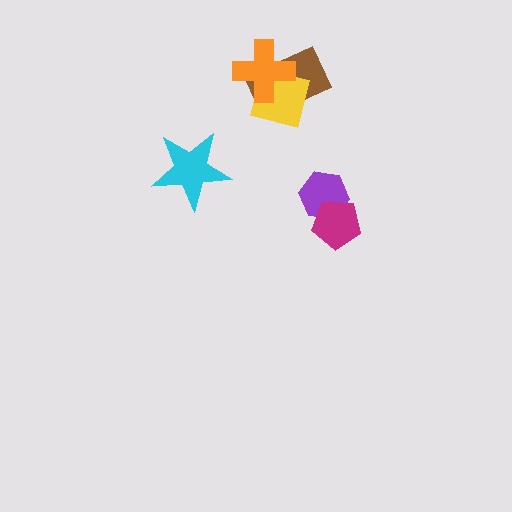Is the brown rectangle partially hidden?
Yes, it is partially covered by another shape.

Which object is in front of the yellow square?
The orange cross is in front of the yellow square.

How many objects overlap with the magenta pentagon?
1 object overlaps with the magenta pentagon.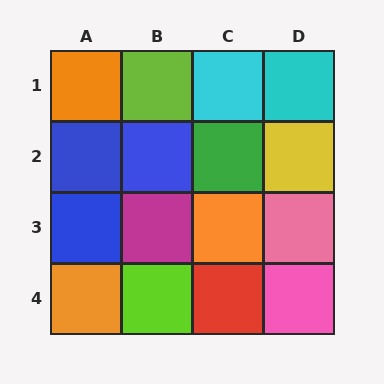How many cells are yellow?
1 cell is yellow.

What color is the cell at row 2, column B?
Blue.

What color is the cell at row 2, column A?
Blue.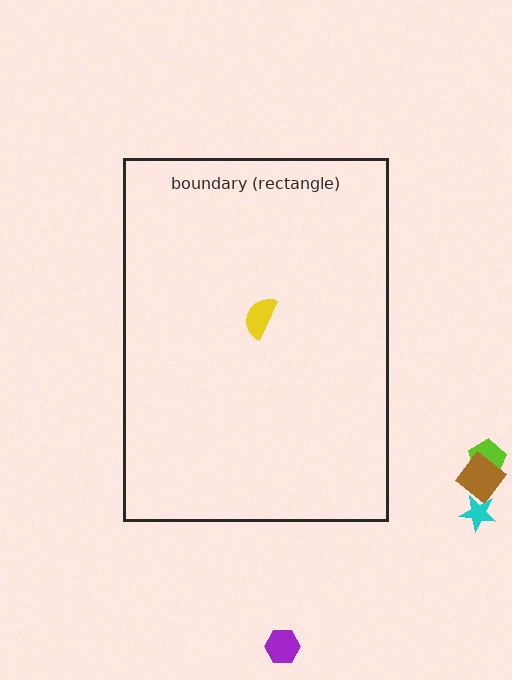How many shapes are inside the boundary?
1 inside, 4 outside.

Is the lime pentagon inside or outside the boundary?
Outside.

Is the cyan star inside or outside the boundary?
Outside.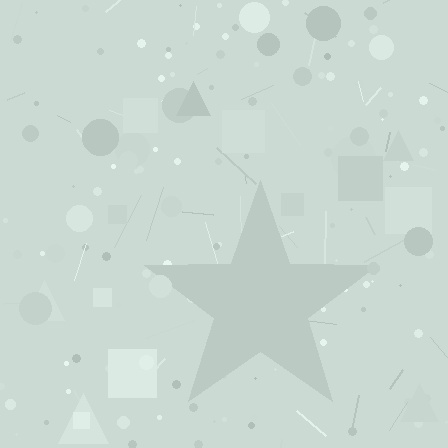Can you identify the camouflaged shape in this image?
The camouflaged shape is a star.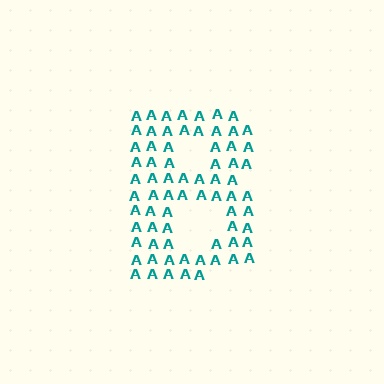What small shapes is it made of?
It is made of small letter A's.